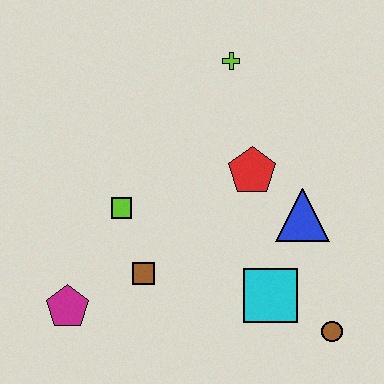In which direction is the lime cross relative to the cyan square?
The lime cross is above the cyan square.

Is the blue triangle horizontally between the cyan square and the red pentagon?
No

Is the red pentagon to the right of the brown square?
Yes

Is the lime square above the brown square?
Yes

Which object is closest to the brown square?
The lime square is closest to the brown square.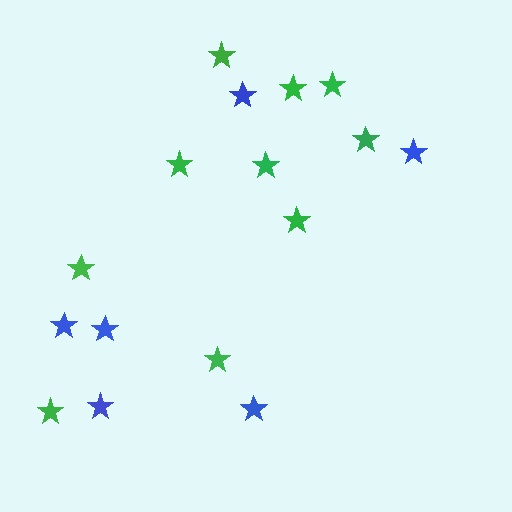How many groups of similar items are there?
There are 2 groups: one group of green stars (10) and one group of blue stars (6).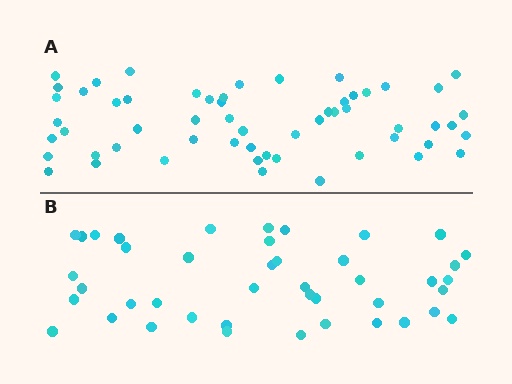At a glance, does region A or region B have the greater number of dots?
Region A (the top region) has more dots.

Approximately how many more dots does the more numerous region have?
Region A has approximately 15 more dots than region B.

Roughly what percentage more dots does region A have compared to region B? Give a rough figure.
About 35% more.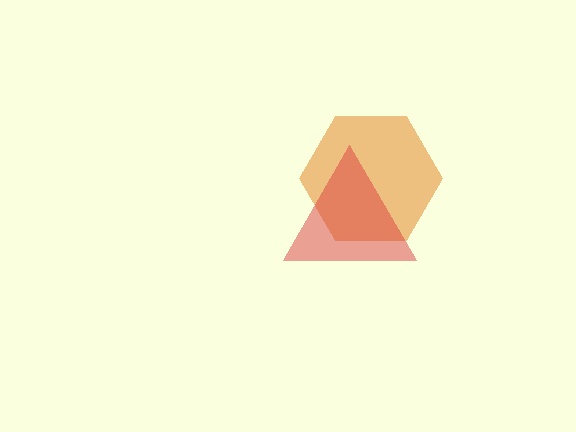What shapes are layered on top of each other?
The layered shapes are: an orange hexagon, a red triangle.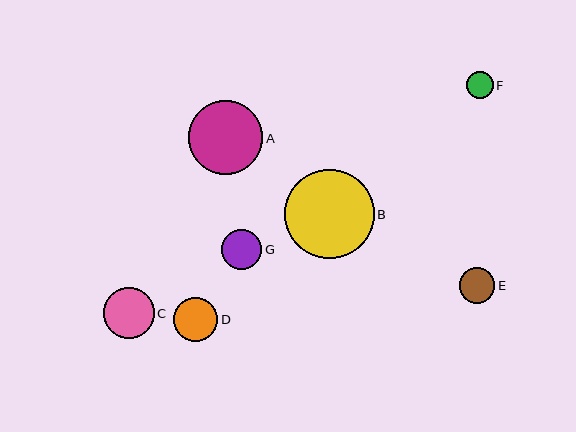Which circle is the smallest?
Circle F is the smallest with a size of approximately 26 pixels.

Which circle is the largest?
Circle B is the largest with a size of approximately 89 pixels.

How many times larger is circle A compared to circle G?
Circle A is approximately 1.9 times the size of circle G.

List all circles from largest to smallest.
From largest to smallest: B, A, C, D, G, E, F.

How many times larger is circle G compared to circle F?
Circle G is approximately 1.5 times the size of circle F.